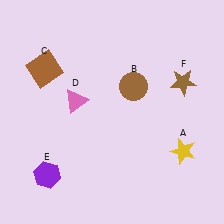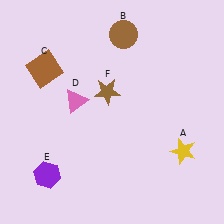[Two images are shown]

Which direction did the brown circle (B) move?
The brown circle (B) moved up.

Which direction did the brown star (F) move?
The brown star (F) moved left.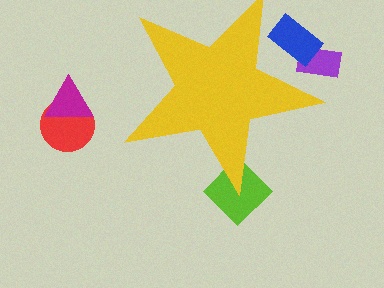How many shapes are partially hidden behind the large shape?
3 shapes are partially hidden.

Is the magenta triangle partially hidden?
No, the magenta triangle is fully visible.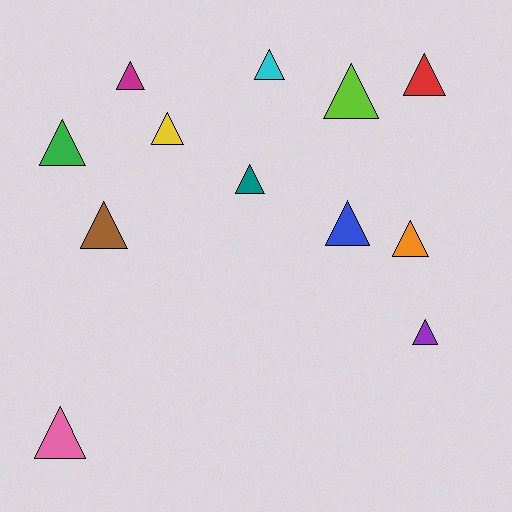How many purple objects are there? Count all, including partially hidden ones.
There is 1 purple object.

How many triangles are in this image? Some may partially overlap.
There are 12 triangles.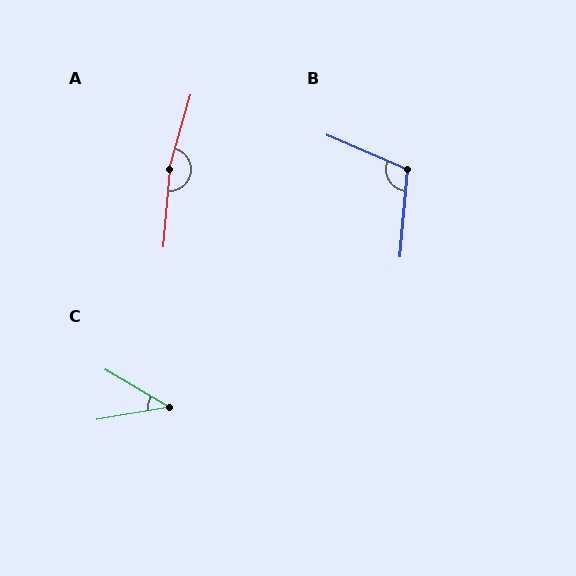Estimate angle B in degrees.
Approximately 108 degrees.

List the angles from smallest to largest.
C (40°), B (108°), A (169°).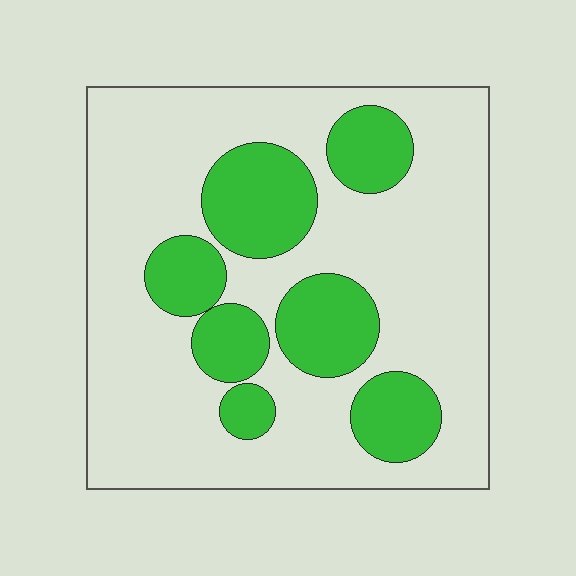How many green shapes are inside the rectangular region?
7.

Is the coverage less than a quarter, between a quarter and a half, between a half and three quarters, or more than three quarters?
Between a quarter and a half.